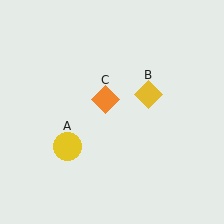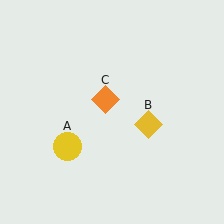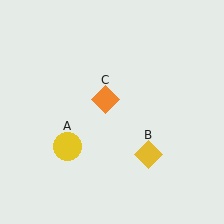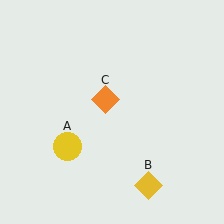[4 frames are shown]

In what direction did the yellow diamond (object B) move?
The yellow diamond (object B) moved down.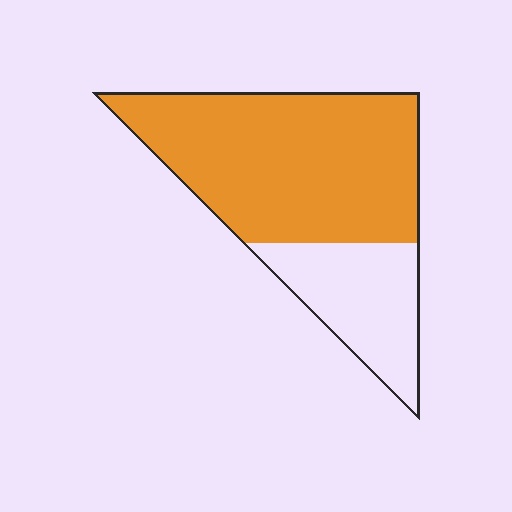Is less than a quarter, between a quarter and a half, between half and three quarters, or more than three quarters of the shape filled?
Between half and three quarters.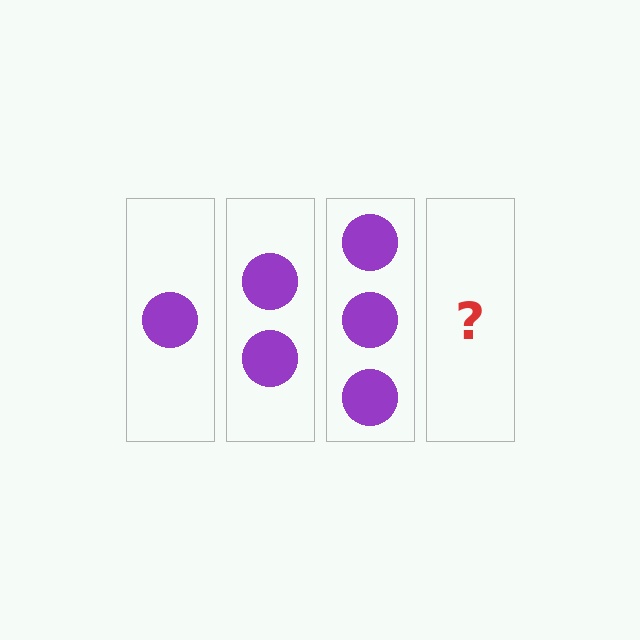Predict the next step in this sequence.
The next step is 4 circles.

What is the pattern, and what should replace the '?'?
The pattern is that each step adds one more circle. The '?' should be 4 circles.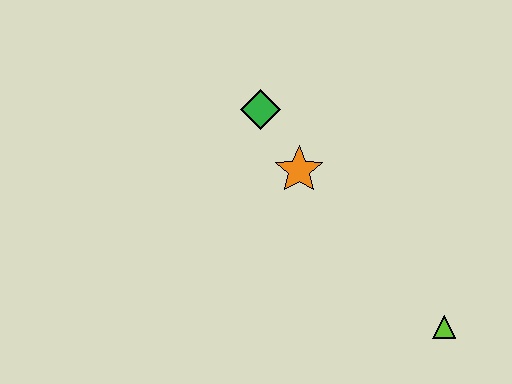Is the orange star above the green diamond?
No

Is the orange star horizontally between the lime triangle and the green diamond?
Yes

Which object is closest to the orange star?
The green diamond is closest to the orange star.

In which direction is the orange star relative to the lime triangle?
The orange star is above the lime triangle.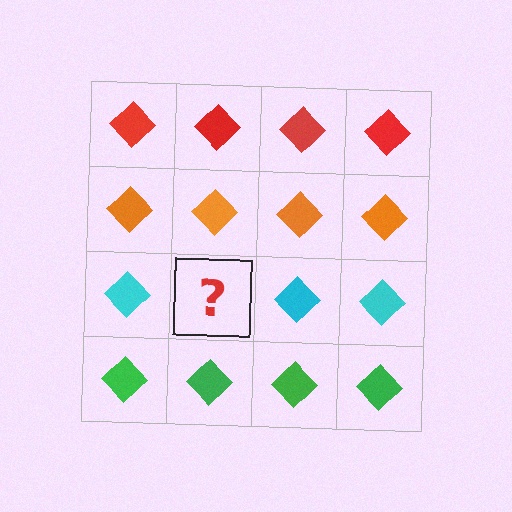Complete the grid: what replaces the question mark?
The question mark should be replaced with a cyan diamond.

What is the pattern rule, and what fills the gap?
The rule is that each row has a consistent color. The gap should be filled with a cyan diamond.